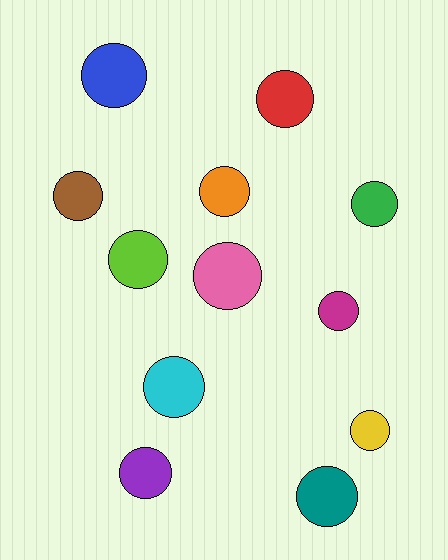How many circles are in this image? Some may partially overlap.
There are 12 circles.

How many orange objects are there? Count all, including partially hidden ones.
There is 1 orange object.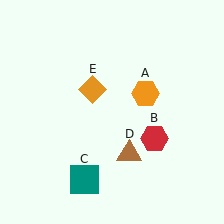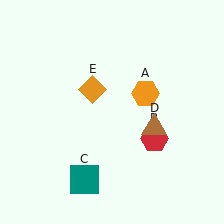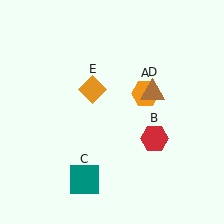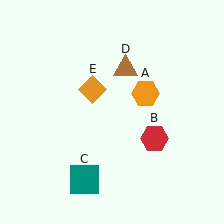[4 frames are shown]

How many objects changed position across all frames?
1 object changed position: brown triangle (object D).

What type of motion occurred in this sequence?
The brown triangle (object D) rotated counterclockwise around the center of the scene.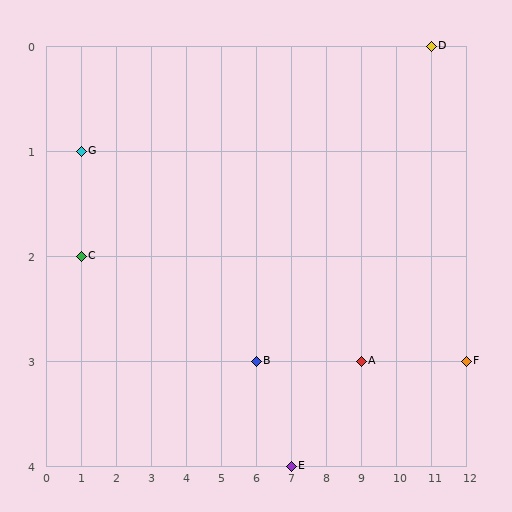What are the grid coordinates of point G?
Point G is at grid coordinates (1, 1).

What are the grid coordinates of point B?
Point B is at grid coordinates (6, 3).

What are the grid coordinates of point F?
Point F is at grid coordinates (12, 3).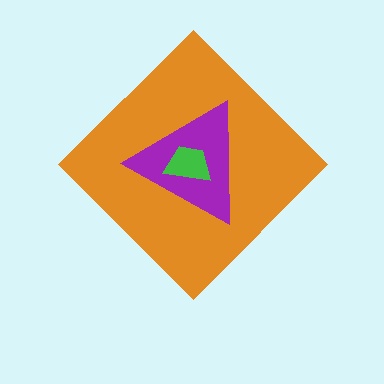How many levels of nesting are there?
3.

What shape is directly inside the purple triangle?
The green trapezoid.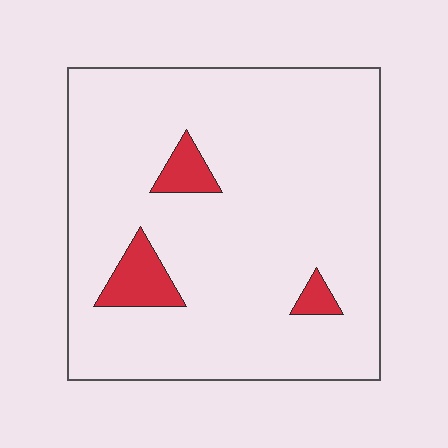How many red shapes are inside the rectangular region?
3.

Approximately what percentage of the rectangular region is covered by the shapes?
Approximately 10%.